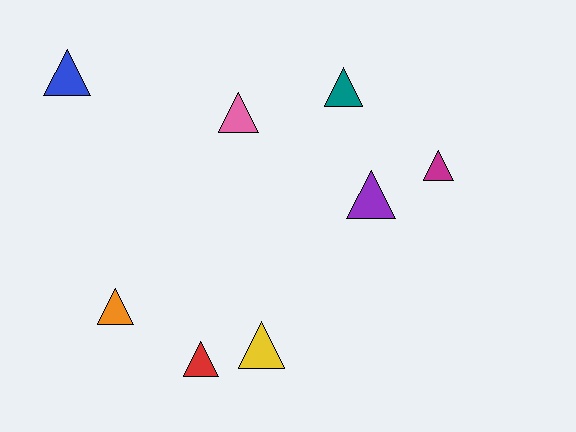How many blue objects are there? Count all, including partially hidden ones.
There is 1 blue object.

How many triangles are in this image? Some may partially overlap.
There are 8 triangles.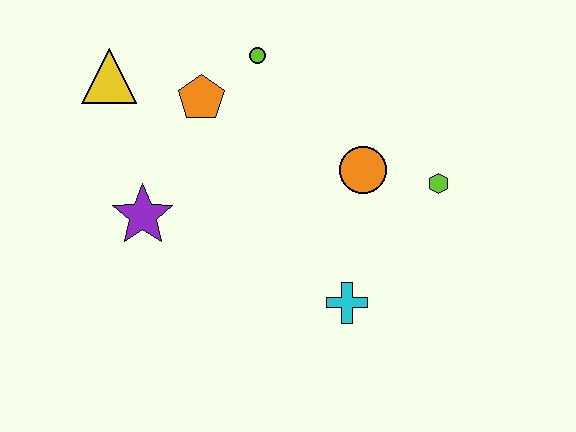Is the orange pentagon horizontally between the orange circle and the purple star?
Yes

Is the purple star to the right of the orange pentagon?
No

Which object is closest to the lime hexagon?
The orange circle is closest to the lime hexagon.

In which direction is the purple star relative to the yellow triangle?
The purple star is below the yellow triangle.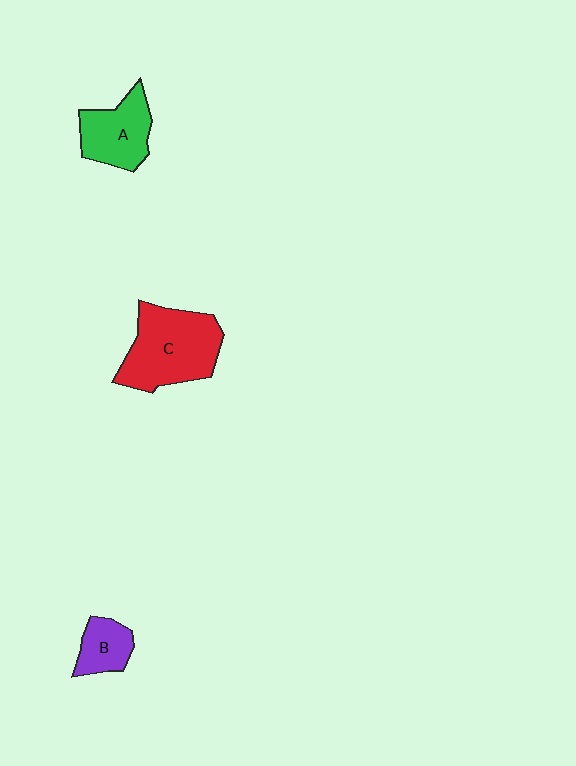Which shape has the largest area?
Shape C (red).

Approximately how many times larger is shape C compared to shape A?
Approximately 1.6 times.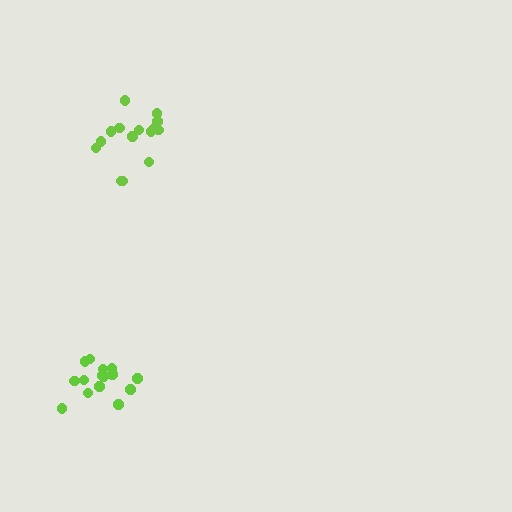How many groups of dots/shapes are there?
There are 2 groups.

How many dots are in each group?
Group 1: 15 dots, Group 2: 15 dots (30 total).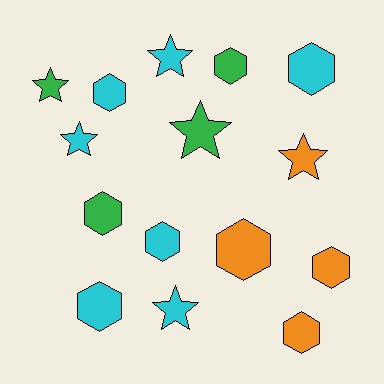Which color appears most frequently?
Cyan, with 7 objects.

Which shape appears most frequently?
Hexagon, with 9 objects.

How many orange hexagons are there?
There are 3 orange hexagons.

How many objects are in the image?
There are 15 objects.